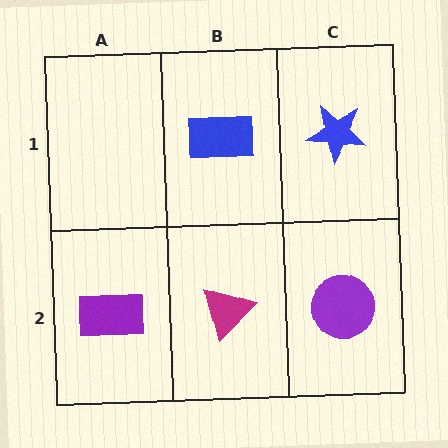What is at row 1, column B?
A blue rectangle.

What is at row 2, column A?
A purple rectangle.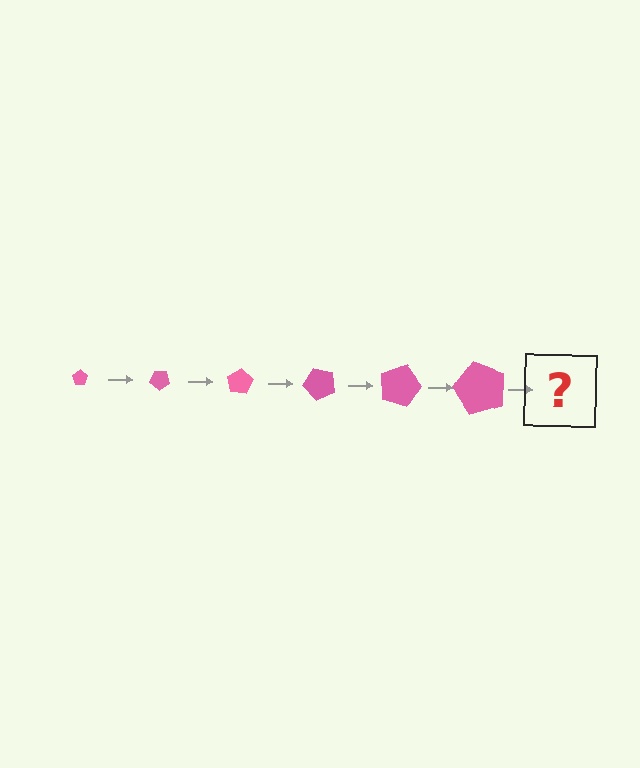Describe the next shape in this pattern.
It should be a pentagon, larger than the previous one and rotated 240 degrees from the start.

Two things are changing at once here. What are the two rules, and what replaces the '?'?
The two rules are that the pentagon grows larger each step and it rotates 40 degrees each step. The '?' should be a pentagon, larger than the previous one and rotated 240 degrees from the start.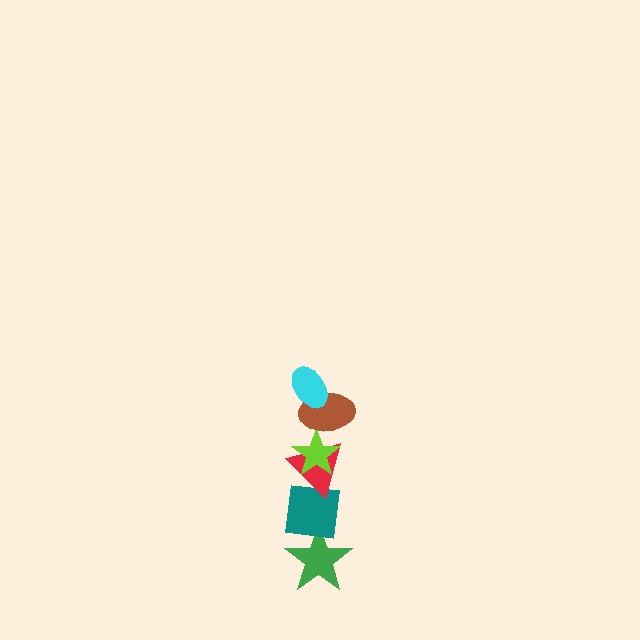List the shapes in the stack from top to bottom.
From top to bottom: the cyan ellipse, the brown ellipse, the lime star, the red triangle, the teal square, the green star.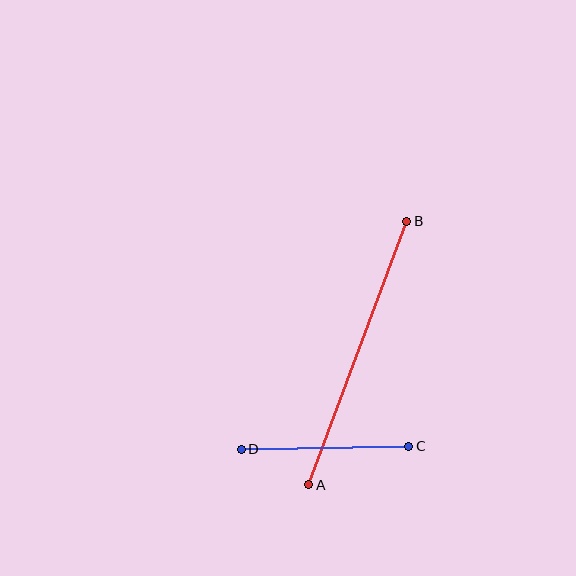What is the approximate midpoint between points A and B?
The midpoint is at approximately (358, 353) pixels.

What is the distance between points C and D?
The distance is approximately 167 pixels.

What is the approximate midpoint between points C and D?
The midpoint is at approximately (325, 448) pixels.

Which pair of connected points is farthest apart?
Points A and B are farthest apart.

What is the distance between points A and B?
The distance is approximately 281 pixels.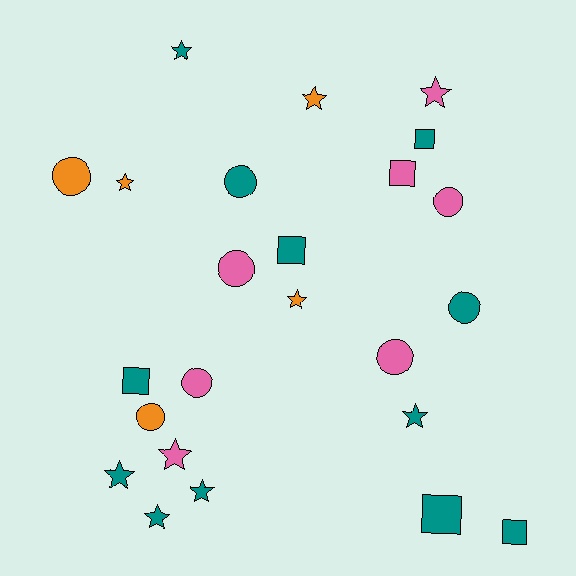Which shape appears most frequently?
Star, with 10 objects.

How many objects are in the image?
There are 24 objects.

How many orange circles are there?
There are 2 orange circles.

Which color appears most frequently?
Teal, with 12 objects.